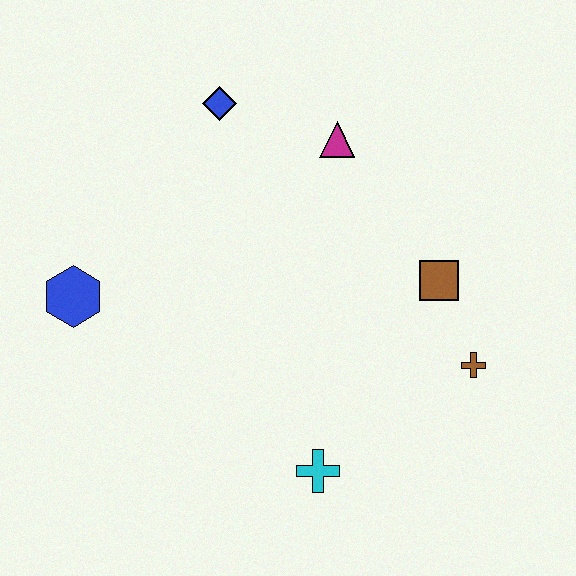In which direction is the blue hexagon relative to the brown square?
The blue hexagon is to the left of the brown square.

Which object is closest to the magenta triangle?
The blue diamond is closest to the magenta triangle.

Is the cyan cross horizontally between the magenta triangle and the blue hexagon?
Yes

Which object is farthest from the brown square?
The blue hexagon is farthest from the brown square.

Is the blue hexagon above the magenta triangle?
No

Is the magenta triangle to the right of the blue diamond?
Yes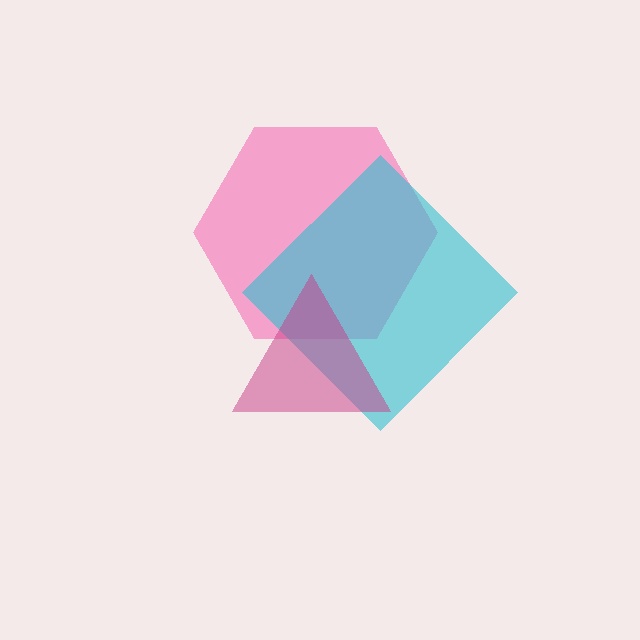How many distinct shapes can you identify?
There are 3 distinct shapes: a pink hexagon, a cyan diamond, a magenta triangle.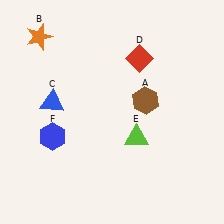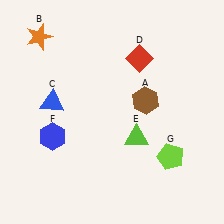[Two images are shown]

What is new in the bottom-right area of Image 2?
A lime pentagon (G) was added in the bottom-right area of Image 2.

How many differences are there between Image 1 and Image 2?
There is 1 difference between the two images.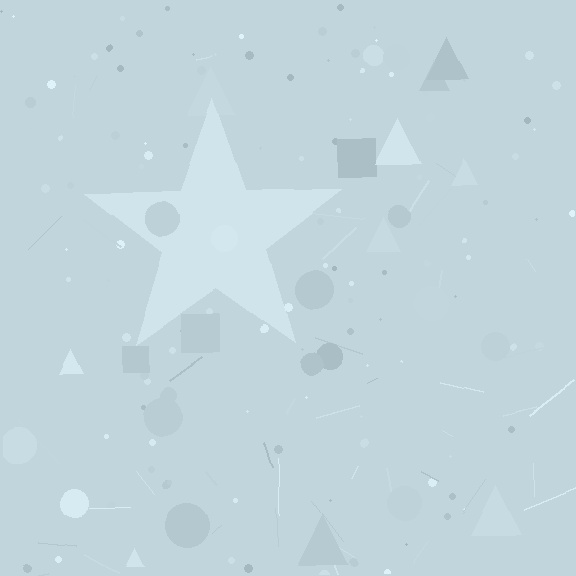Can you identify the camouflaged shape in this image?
The camouflaged shape is a star.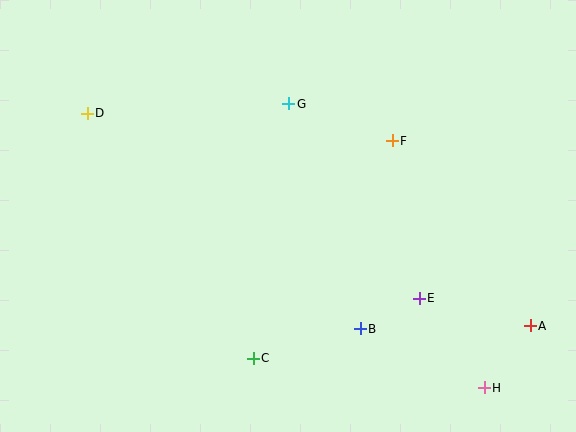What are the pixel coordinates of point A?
Point A is at (530, 326).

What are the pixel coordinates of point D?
Point D is at (87, 113).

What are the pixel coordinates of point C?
Point C is at (253, 358).